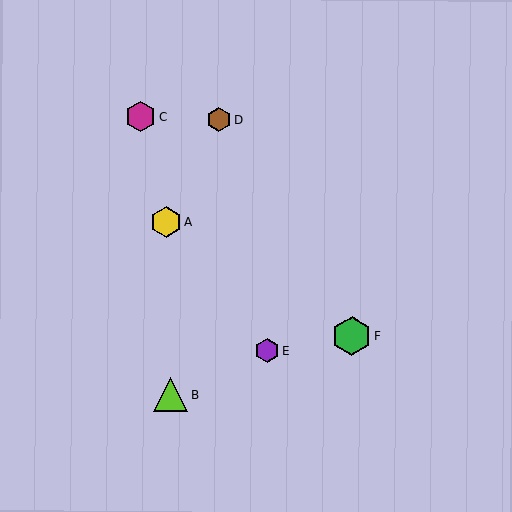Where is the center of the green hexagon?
The center of the green hexagon is at (352, 336).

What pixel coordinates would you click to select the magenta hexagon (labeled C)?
Click at (141, 117) to select the magenta hexagon C.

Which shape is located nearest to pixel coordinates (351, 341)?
The green hexagon (labeled F) at (352, 336) is nearest to that location.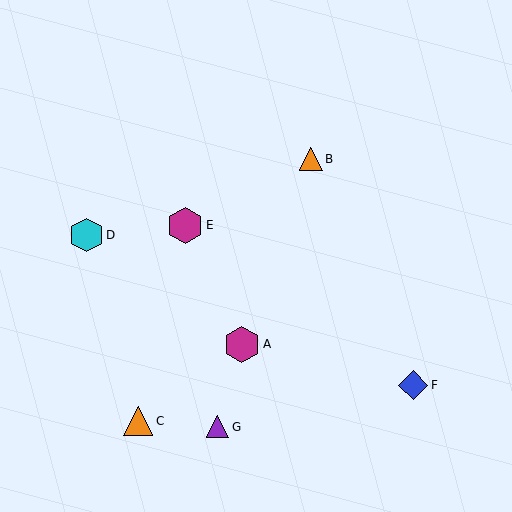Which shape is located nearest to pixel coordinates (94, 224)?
The cyan hexagon (labeled D) at (87, 235) is nearest to that location.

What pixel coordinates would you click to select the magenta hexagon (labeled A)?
Click at (242, 344) to select the magenta hexagon A.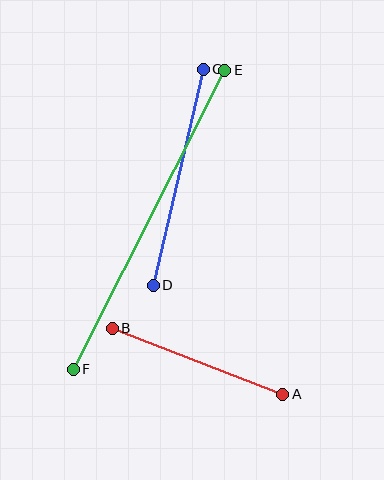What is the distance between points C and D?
The distance is approximately 222 pixels.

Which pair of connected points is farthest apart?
Points E and F are farthest apart.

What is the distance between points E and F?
The distance is approximately 335 pixels.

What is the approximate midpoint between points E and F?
The midpoint is at approximately (149, 220) pixels.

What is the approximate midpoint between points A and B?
The midpoint is at approximately (198, 361) pixels.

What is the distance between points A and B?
The distance is approximately 183 pixels.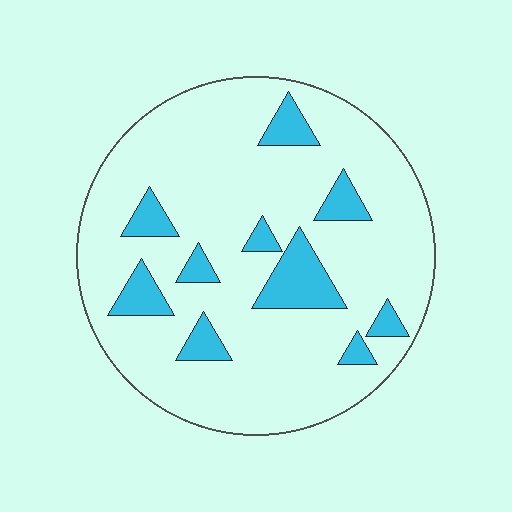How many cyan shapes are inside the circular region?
10.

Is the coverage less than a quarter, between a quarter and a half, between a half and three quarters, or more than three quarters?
Less than a quarter.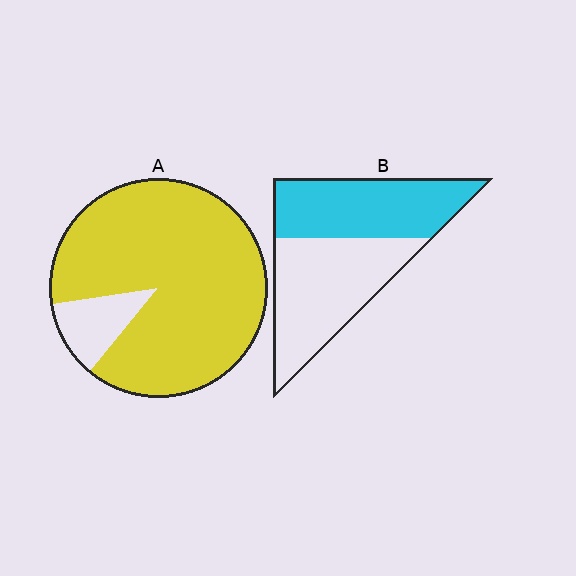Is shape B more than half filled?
Roughly half.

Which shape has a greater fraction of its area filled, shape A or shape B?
Shape A.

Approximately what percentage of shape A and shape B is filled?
A is approximately 90% and B is approximately 45%.